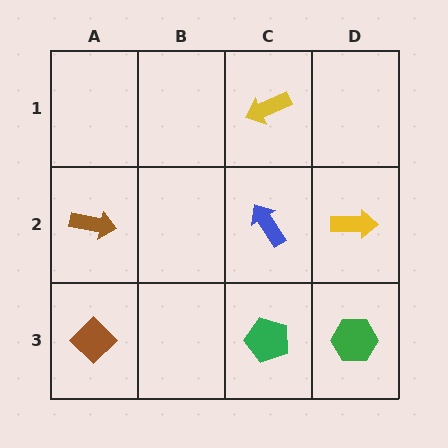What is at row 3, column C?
A green pentagon.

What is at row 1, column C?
A yellow arrow.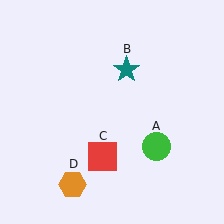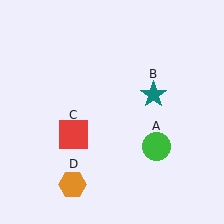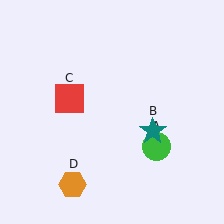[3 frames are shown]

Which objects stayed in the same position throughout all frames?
Green circle (object A) and orange hexagon (object D) remained stationary.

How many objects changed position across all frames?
2 objects changed position: teal star (object B), red square (object C).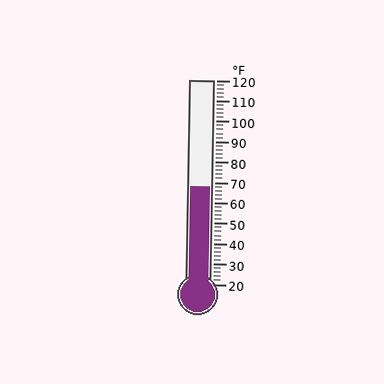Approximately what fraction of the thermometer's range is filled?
The thermometer is filled to approximately 50% of its range.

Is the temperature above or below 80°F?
The temperature is below 80°F.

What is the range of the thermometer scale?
The thermometer scale ranges from 20°F to 120°F.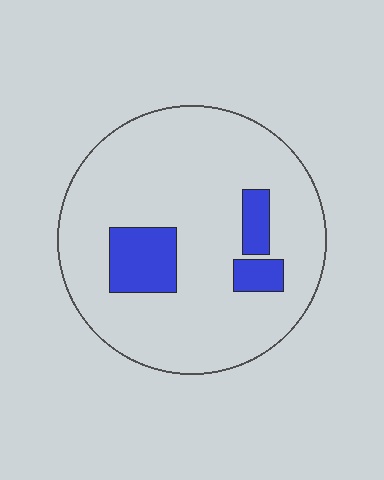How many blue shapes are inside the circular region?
3.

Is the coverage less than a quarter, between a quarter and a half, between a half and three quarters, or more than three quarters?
Less than a quarter.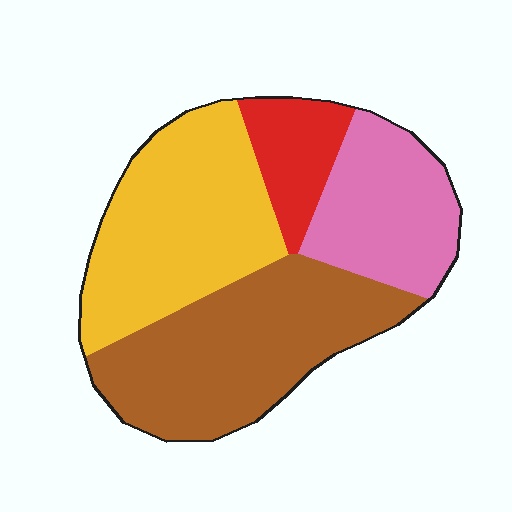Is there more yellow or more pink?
Yellow.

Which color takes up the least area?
Red, at roughly 10%.